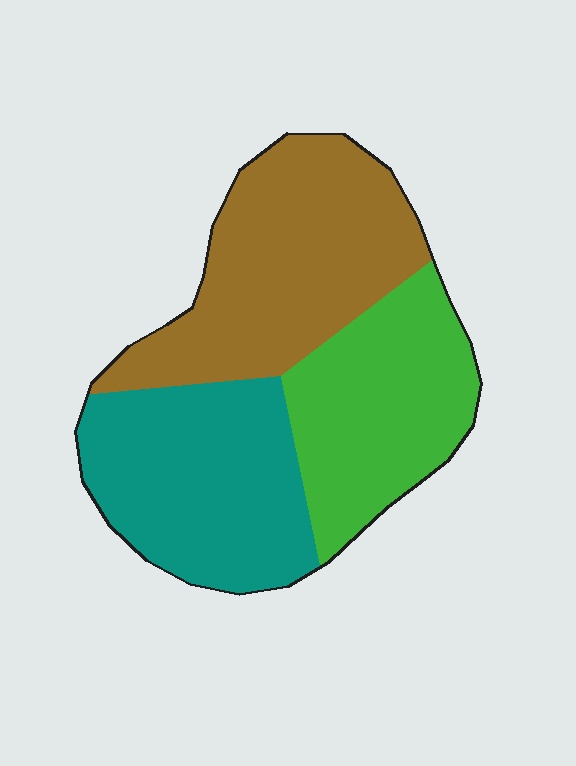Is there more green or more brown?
Brown.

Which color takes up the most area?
Brown, at roughly 40%.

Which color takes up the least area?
Green, at roughly 30%.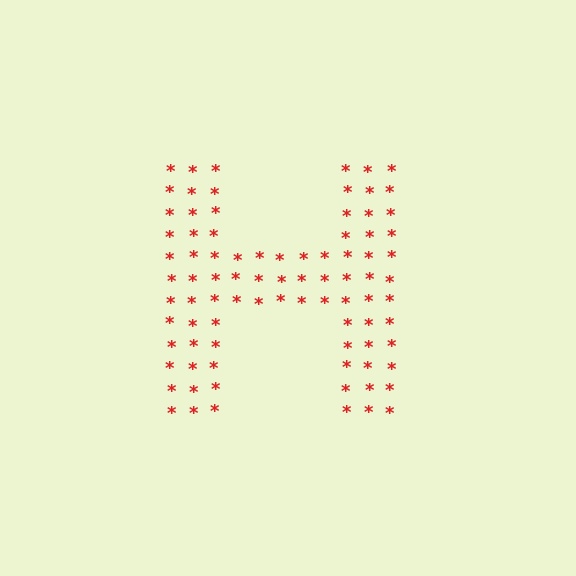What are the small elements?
The small elements are asterisks.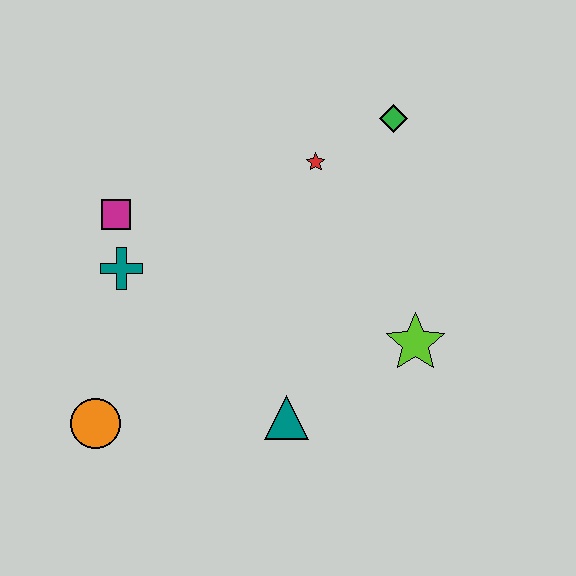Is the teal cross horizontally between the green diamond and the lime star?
No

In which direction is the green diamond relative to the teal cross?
The green diamond is to the right of the teal cross.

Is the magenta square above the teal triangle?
Yes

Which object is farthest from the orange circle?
The green diamond is farthest from the orange circle.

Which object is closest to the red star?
The green diamond is closest to the red star.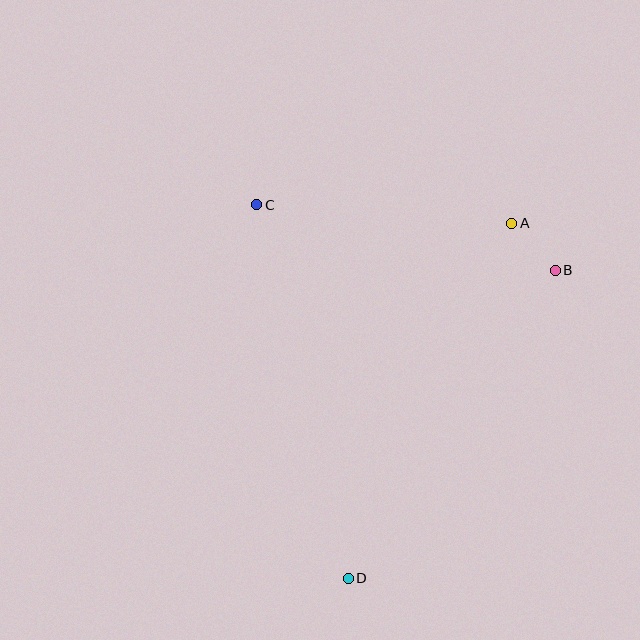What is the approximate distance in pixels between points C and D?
The distance between C and D is approximately 385 pixels.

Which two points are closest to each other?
Points A and B are closest to each other.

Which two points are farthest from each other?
Points A and D are farthest from each other.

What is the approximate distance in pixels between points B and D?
The distance between B and D is approximately 371 pixels.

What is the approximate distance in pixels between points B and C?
The distance between B and C is approximately 306 pixels.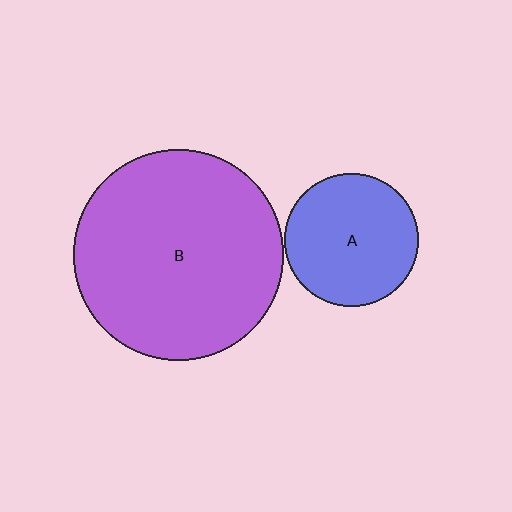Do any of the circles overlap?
No, none of the circles overlap.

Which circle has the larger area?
Circle B (purple).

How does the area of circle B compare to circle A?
Approximately 2.5 times.